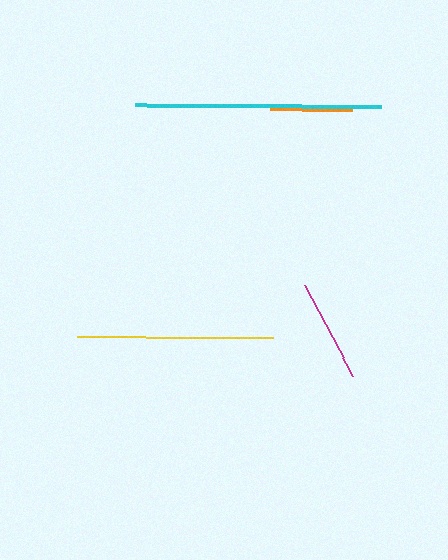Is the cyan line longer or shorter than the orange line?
The cyan line is longer than the orange line.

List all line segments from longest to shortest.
From longest to shortest: cyan, yellow, magenta, orange.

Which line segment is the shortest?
The orange line is the shortest at approximately 82 pixels.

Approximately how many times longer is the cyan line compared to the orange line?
The cyan line is approximately 3.0 times the length of the orange line.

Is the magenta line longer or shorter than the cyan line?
The cyan line is longer than the magenta line.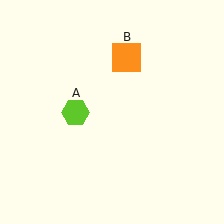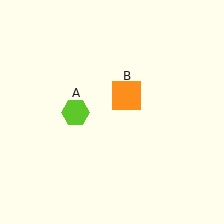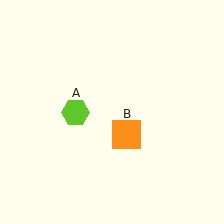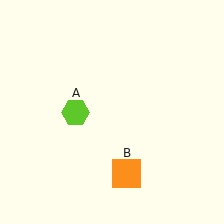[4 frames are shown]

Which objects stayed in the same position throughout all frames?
Lime hexagon (object A) remained stationary.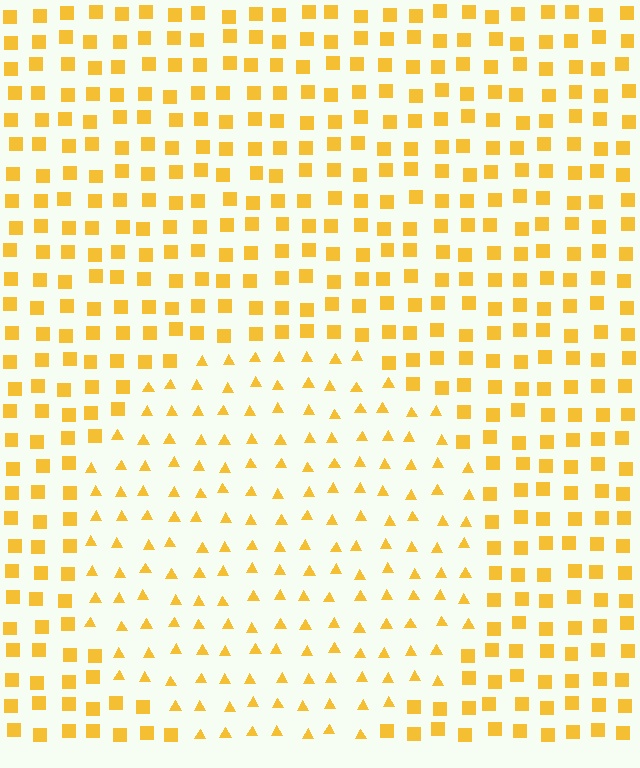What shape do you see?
I see a circle.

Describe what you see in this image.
The image is filled with small yellow elements arranged in a uniform grid. A circle-shaped region contains triangles, while the surrounding area contains squares. The boundary is defined purely by the change in element shape.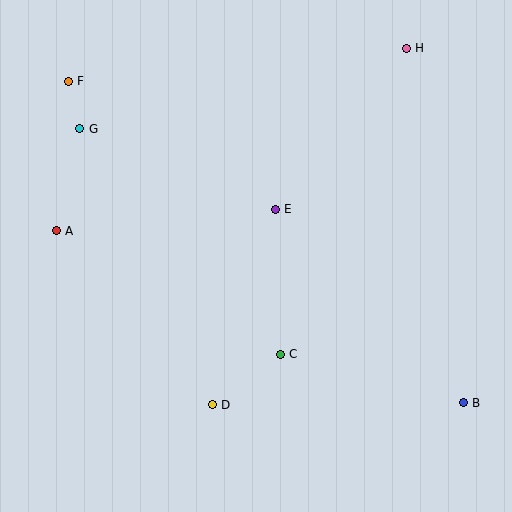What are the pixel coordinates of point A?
Point A is at (56, 231).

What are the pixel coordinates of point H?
Point H is at (406, 48).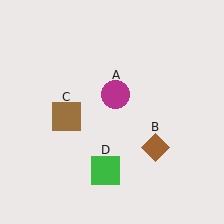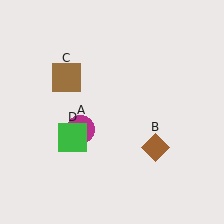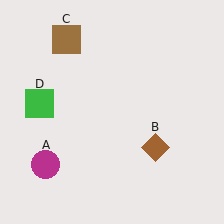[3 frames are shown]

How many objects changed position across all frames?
3 objects changed position: magenta circle (object A), brown square (object C), green square (object D).